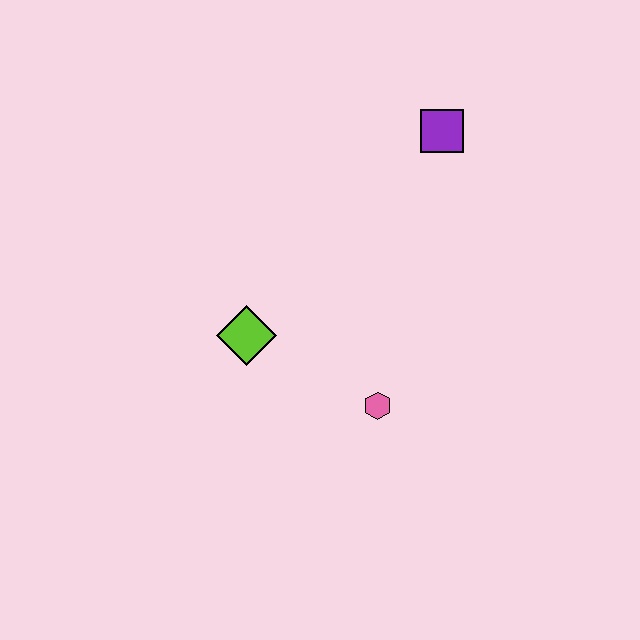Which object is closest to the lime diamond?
The pink hexagon is closest to the lime diamond.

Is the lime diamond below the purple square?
Yes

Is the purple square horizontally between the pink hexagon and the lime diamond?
No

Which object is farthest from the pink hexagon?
The purple square is farthest from the pink hexagon.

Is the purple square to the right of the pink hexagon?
Yes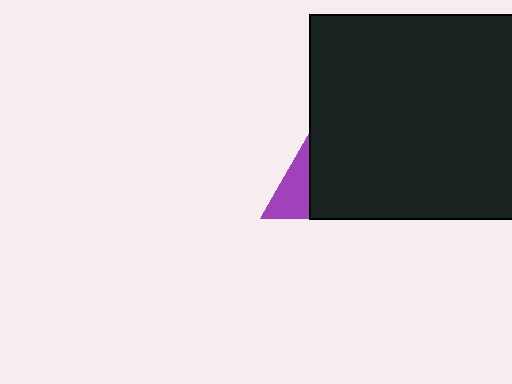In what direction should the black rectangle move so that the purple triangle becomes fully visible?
The black rectangle should move right. That is the shortest direction to clear the overlap and leave the purple triangle fully visible.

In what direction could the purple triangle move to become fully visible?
The purple triangle could move left. That would shift it out from behind the black rectangle entirely.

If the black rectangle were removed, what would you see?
You would see the complete purple triangle.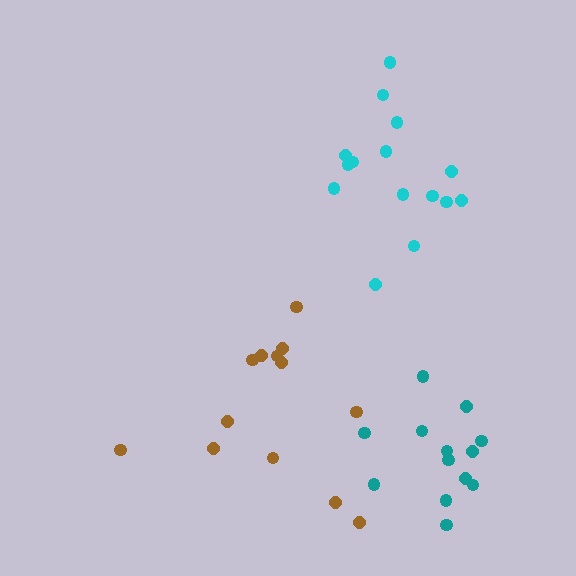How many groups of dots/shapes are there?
There are 3 groups.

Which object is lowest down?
The teal cluster is bottommost.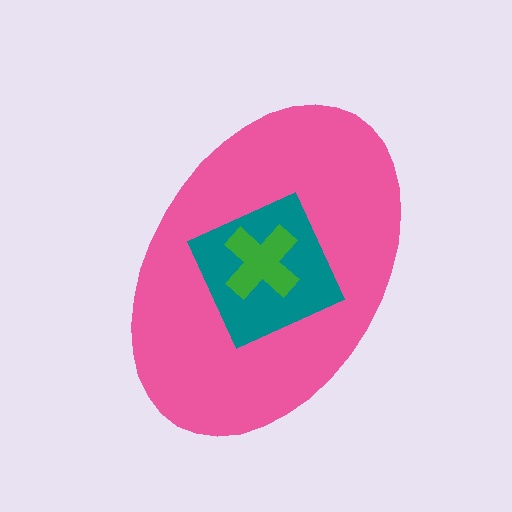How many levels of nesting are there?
3.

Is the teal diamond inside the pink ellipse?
Yes.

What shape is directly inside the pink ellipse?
The teal diamond.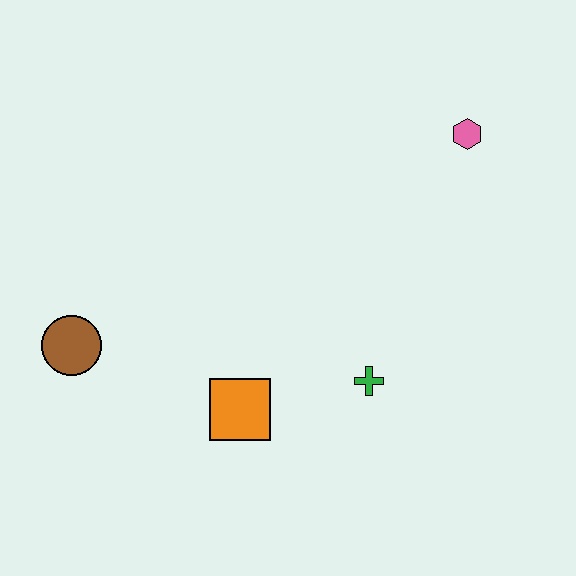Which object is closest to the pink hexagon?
The green cross is closest to the pink hexagon.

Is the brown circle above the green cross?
Yes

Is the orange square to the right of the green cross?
No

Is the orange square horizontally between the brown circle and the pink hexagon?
Yes